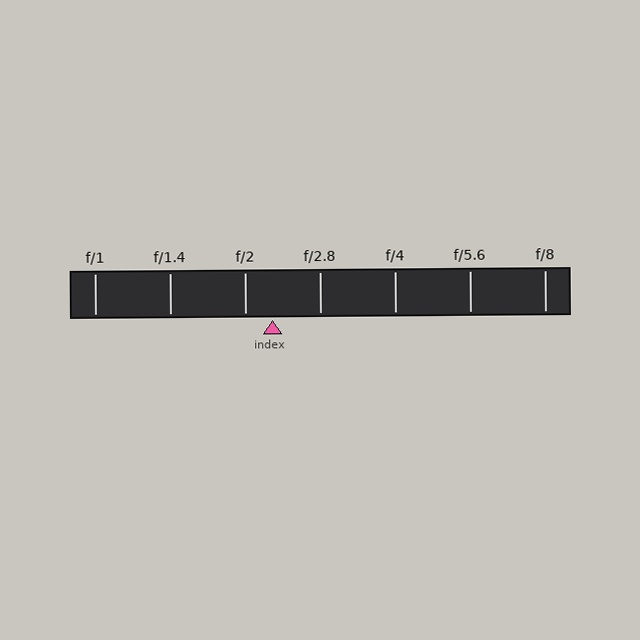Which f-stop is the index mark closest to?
The index mark is closest to f/2.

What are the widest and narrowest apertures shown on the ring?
The widest aperture shown is f/1 and the narrowest is f/8.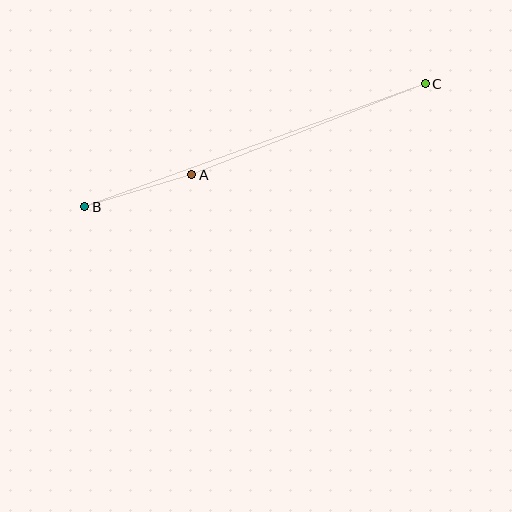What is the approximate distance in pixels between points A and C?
The distance between A and C is approximately 250 pixels.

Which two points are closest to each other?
Points A and B are closest to each other.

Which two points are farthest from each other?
Points B and C are farthest from each other.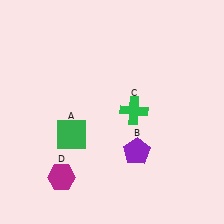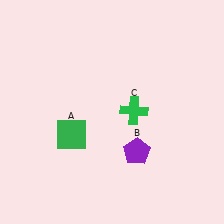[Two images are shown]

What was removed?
The magenta hexagon (D) was removed in Image 2.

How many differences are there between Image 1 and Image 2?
There is 1 difference between the two images.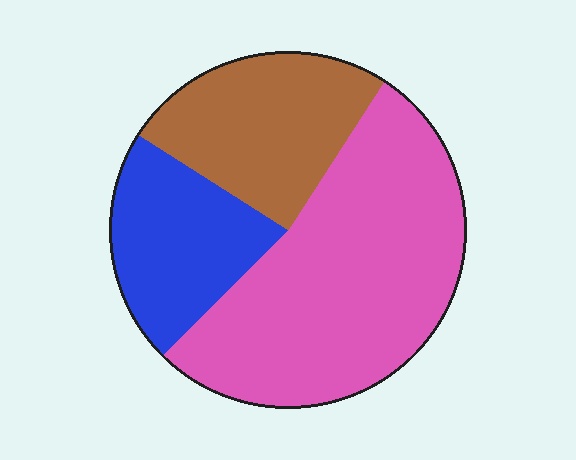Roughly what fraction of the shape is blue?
Blue covers around 20% of the shape.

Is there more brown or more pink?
Pink.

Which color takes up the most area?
Pink, at roughly 55%.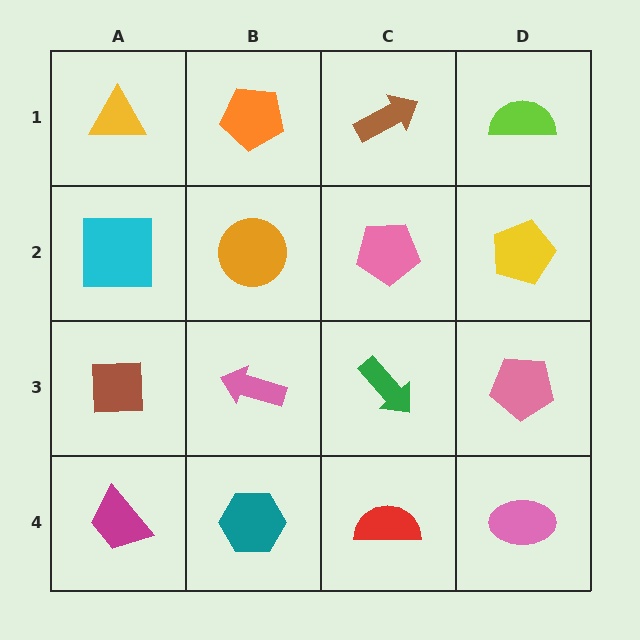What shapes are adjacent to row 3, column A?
A cyan square (row 2, column A), a magenta trapezoid (row 4, column A), a pink arrow (row 3, column B).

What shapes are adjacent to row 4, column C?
A green arrow (row 3, column C), a teal hexagon (row 4, column B), a pink ellipse (row 4, column D).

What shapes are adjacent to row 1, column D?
A yellow pentagon (row 2, column D), a brown arrow (row 1, column C).